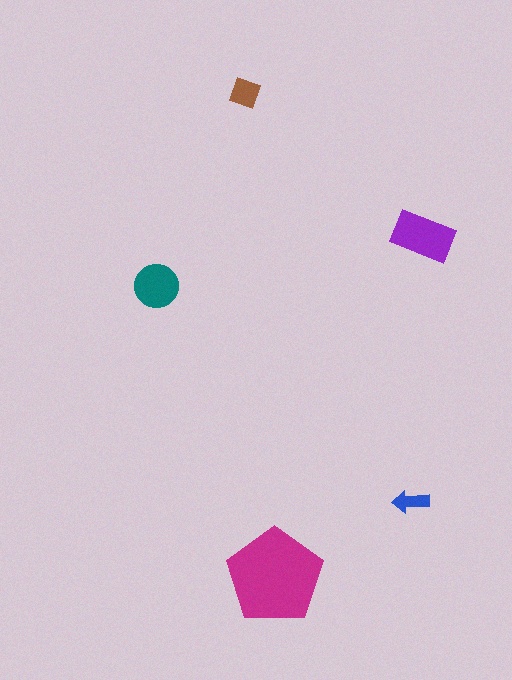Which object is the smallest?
The blue arrow.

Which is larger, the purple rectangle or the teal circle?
The purple rectangle.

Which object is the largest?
The magenta pentagon.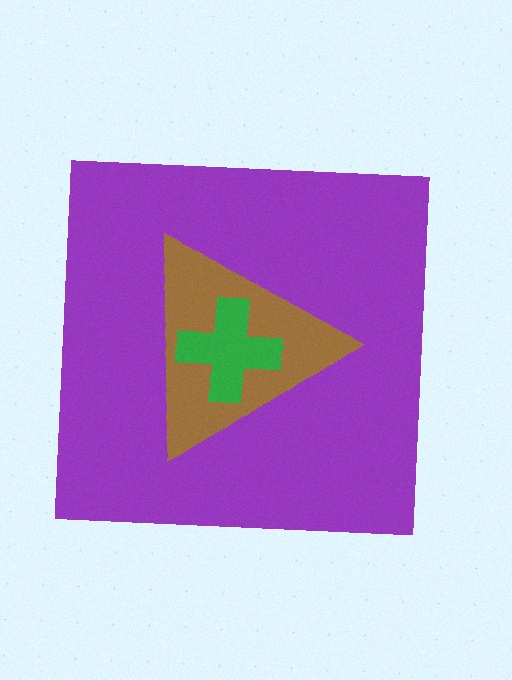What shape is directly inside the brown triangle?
The green cross.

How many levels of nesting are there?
3.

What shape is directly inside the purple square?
The brown triangle.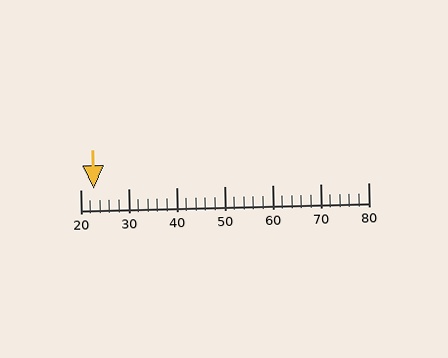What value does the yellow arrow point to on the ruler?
The yellow arrow points to approximately 23.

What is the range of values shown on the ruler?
The ruler shows values from 20 to 80.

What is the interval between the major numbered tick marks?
The major tick marks are spaced 10 units apart.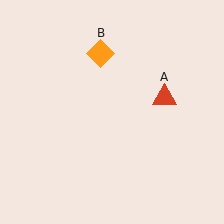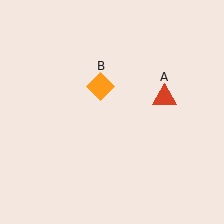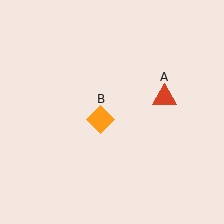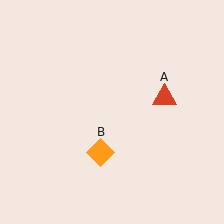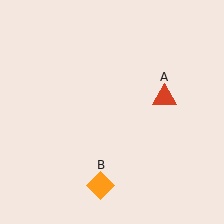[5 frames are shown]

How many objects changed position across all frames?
1 object changed position: orange diamond (object B).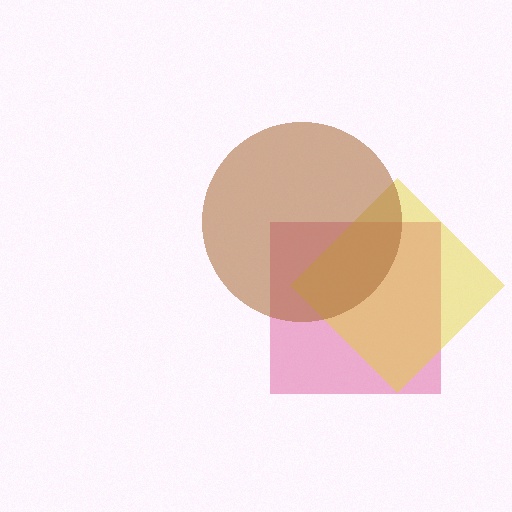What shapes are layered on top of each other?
The layered shapes are: a magenta square, a yellow diamond, a brown circle.